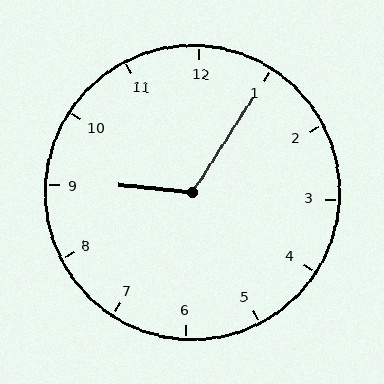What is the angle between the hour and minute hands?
Approximately 118 degrees.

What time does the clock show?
9:05.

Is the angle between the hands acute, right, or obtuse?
It is obtuse.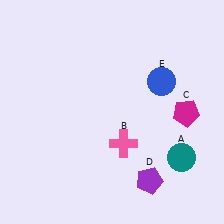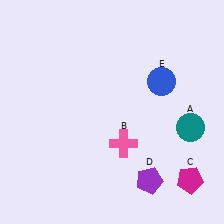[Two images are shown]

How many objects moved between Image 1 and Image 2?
2 objects moved between the two images.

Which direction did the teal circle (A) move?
The teal circle (A) moved up.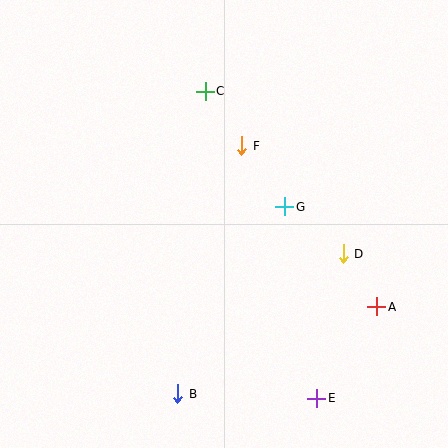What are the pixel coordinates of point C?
Point C is at (205, 91).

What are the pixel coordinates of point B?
Point B is at (178, 394).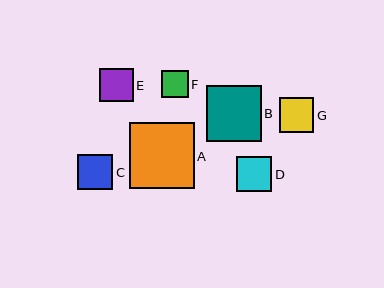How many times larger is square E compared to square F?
Square E is approximately 1.2 times the size of square F.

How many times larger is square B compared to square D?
Square B is approximately 1.6 times the size of square D.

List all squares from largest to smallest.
From largest to smallest: A, B, C, D, G, E, F.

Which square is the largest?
Square A is the largest with a size of approximately 65 pixels.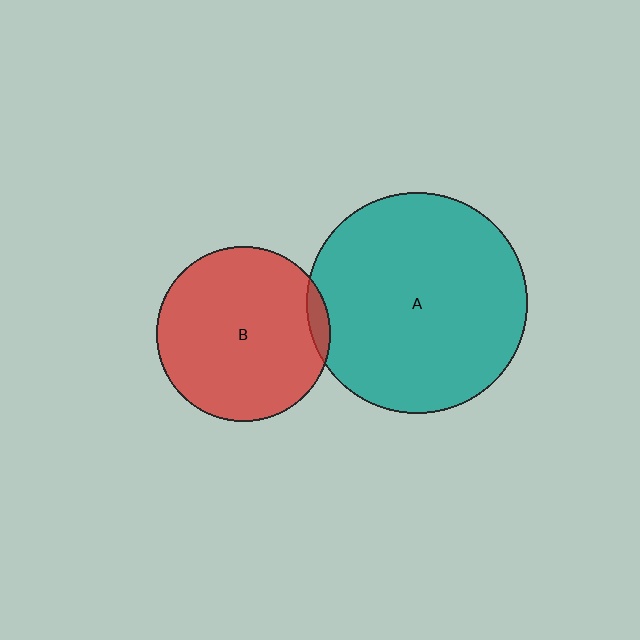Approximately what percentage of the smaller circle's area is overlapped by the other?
Approximately 5%.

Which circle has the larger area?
Circle A (teal).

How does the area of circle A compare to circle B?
Approximately 1.6 times.